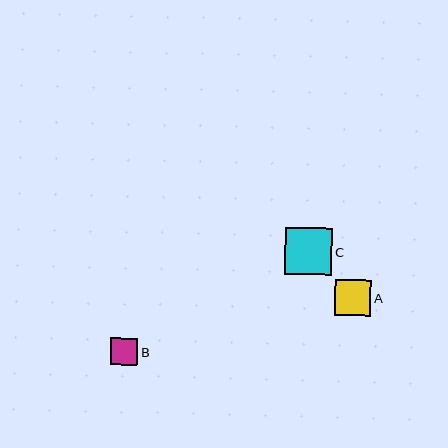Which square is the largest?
Square C is the largest with a size of approximately 47 pixels.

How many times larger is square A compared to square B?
Square A is approximately 1.3 times the size of square B.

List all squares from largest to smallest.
From largest to smallest: C, A, B.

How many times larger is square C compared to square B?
Square C is approximately 1.7 times the size of square B.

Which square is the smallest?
Square B is the smallest with a size of approximately 27 pixels.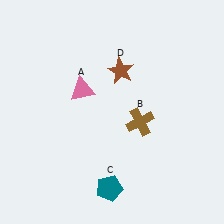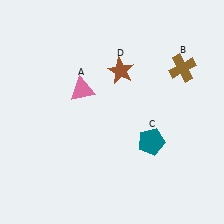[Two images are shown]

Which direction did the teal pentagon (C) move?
The teal pentagon (C) moved up.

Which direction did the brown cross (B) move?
The brown cross (B) moved up.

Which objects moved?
The objects that moved are: the brown cross (B), the teal pentagon (C).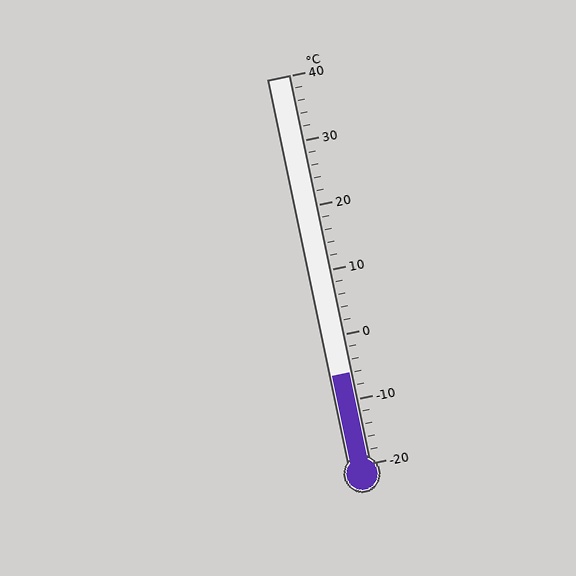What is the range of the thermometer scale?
The thermometer scale ranges from -20°C to 40°C.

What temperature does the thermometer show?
The thermometer shows approximately -6°C.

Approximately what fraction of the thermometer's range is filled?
The thermometer is filled to approximately 25% of its range.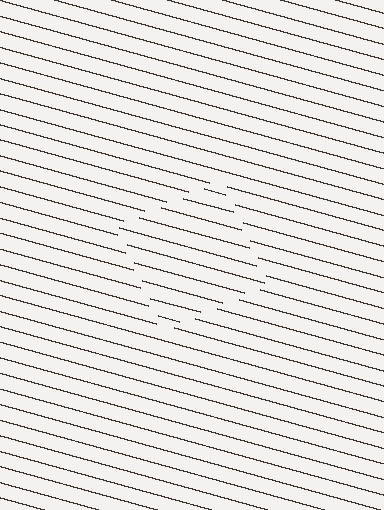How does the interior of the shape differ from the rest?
The interior of the shape contains the same grating, shifted by half a period — the contour is defined by the phase discontinuity where line-ends from the inner and outer gratings abut.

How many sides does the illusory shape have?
4 sides — the line-ends trace a square.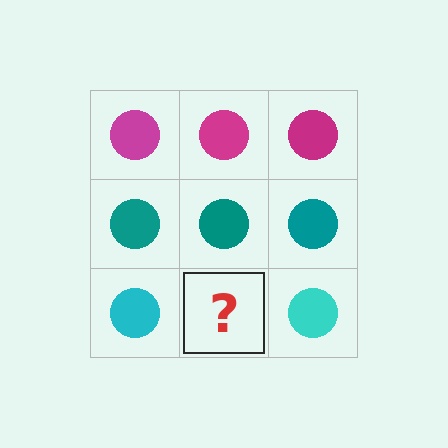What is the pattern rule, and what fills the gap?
The rule is that each row has a consistent color. The gap should be filled with a cyan circle.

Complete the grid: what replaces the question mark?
The question mark should be replaced with a cyan circle.